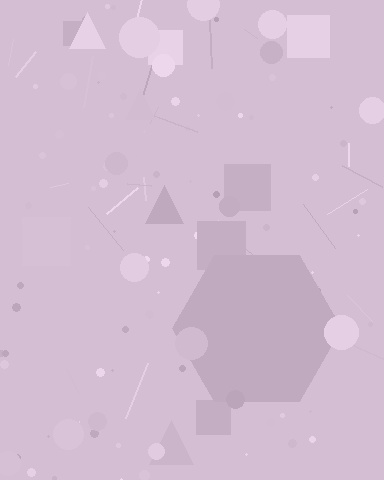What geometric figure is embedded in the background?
A hexagon is embedded in the background.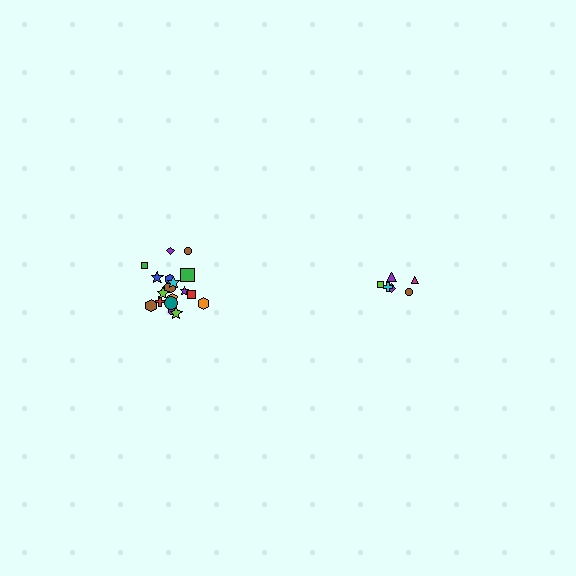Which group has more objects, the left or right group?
The left group.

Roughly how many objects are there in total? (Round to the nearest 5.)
Roughly 25 objects in total.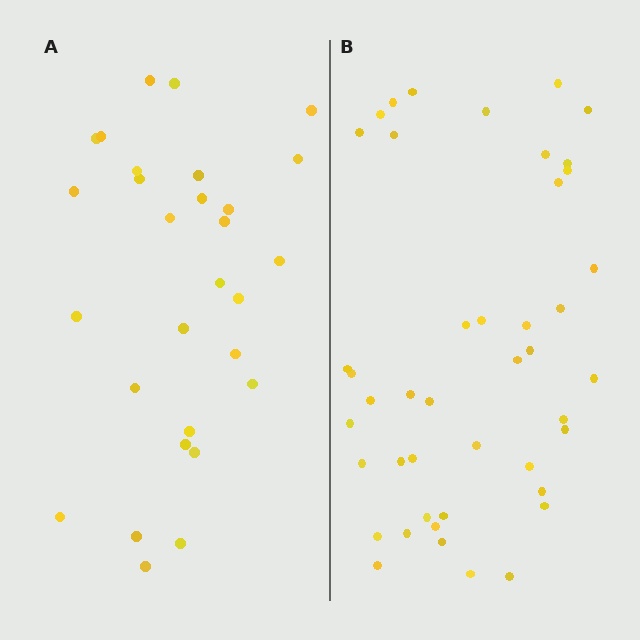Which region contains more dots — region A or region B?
Region B (the right region) has more dots.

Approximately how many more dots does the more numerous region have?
Region B has approximately 15 more dots than region A.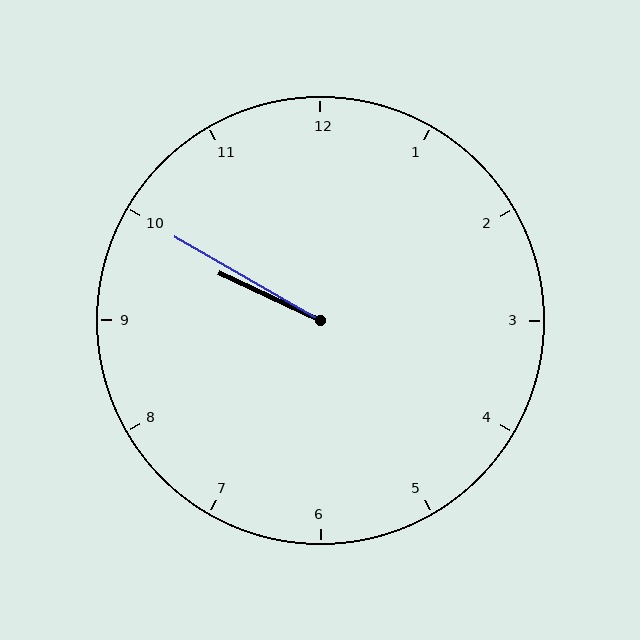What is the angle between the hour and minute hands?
Approximately 5 degrees.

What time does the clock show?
9:50.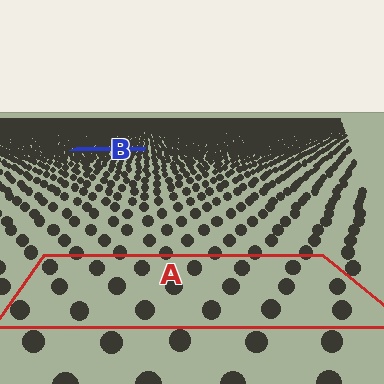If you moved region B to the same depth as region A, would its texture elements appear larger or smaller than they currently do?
They would appear larger. At a closer depth, the same texture elements are projected at a bigger on-screen size.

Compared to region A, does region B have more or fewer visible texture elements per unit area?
Region B has more texture elements per unit area — they are packed more densely because it is farther away.